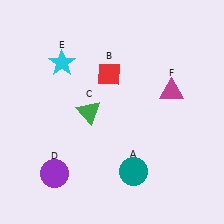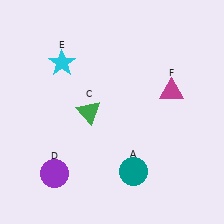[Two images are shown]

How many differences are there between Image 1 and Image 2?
There is 1 difference between the two images.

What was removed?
The red diamond (B) was removed in Image 2.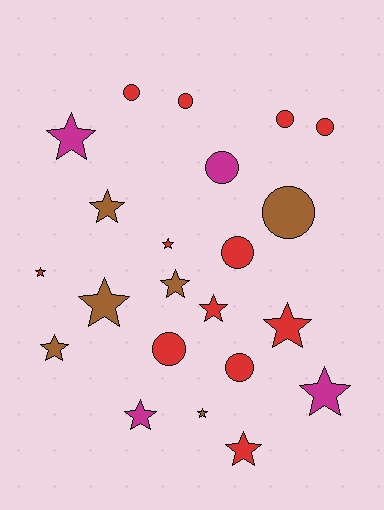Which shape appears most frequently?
Star, with 13 objects.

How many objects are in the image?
There are 22 objects.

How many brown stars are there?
There are 5 brown stars.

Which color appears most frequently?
Red, with 12 objects.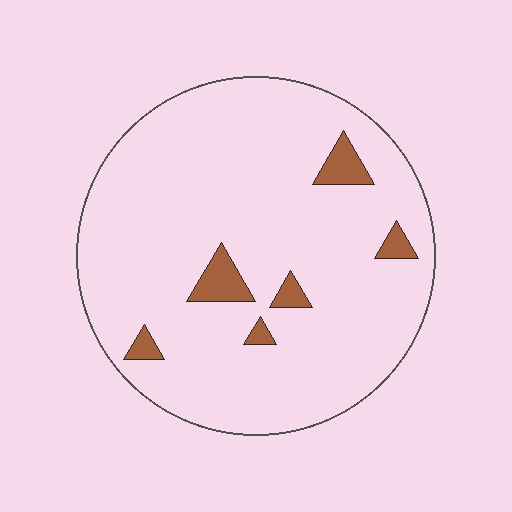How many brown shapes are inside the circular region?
6.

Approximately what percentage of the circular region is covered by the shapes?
Approximately 5%.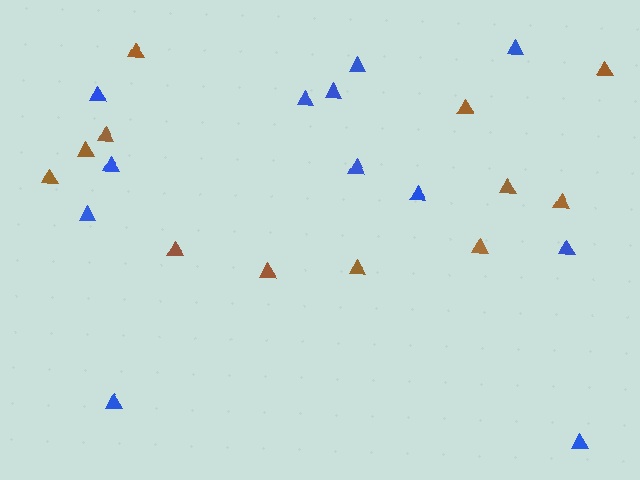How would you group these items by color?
There are 2 groups: one group of brown triangles (12) and one group of blue triangles (12).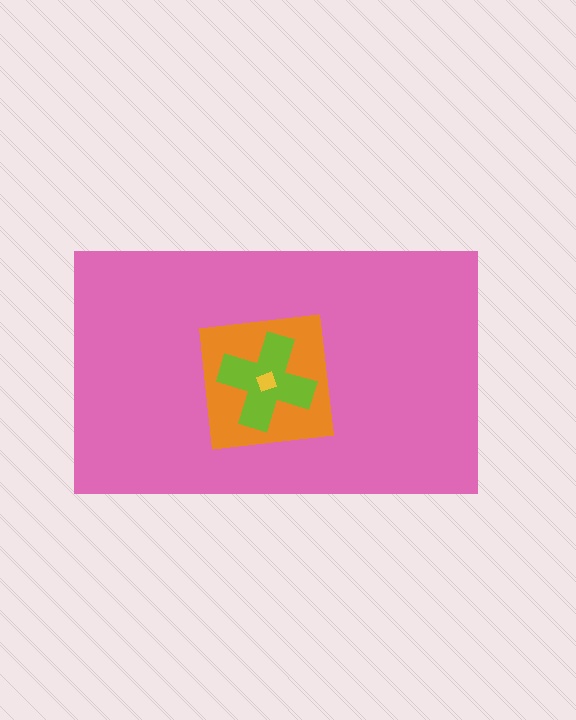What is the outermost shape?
The pink rectangle.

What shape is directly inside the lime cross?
The yellow diamond.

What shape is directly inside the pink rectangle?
The orange square.